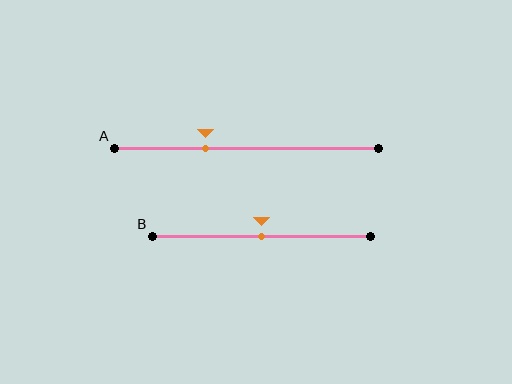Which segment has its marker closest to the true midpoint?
Segment B has its marker closest to the true midpoint.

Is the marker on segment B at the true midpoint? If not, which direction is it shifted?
Yes, the marker on segment B is at the true midpoint.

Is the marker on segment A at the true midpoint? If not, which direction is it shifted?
No, the marker on segment A is shifted to the left by about 15% of the segment length.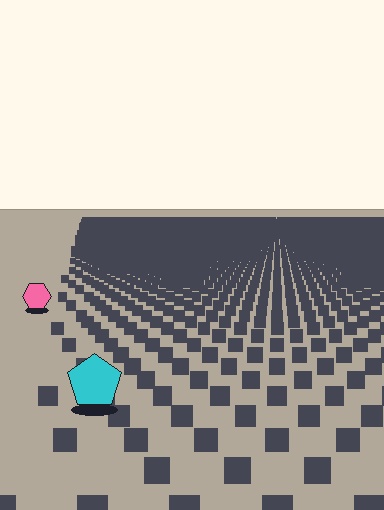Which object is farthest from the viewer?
The pink hexagon is farthest from the viewer. It appears smaller and the ground texture around it is denser.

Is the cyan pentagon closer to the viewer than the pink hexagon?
Yes. The cyan pentagon is closer — you can tell from the texture gradient: the ground texture is coarser near it.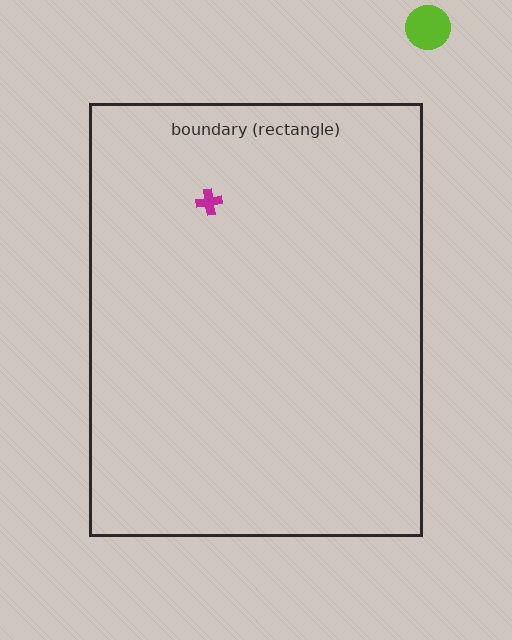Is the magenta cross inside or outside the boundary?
Inside.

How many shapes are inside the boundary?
1 inside, 1 outside.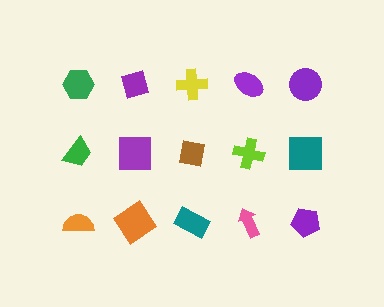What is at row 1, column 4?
A purple ellipse.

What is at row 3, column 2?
An orange diamond.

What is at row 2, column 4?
A lime cross.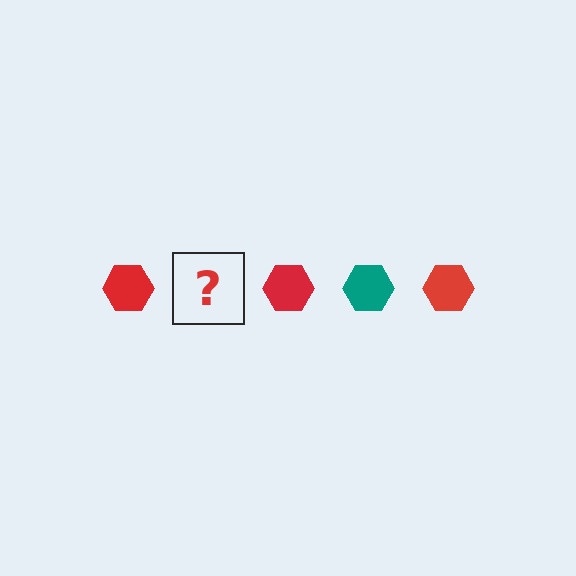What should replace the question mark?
The question mark should be replaced with a teal hexagon.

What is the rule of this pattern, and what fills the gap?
The rule is that the pattern cycles through red, teal hexagons. The gap should be filled with a teal hexagon.